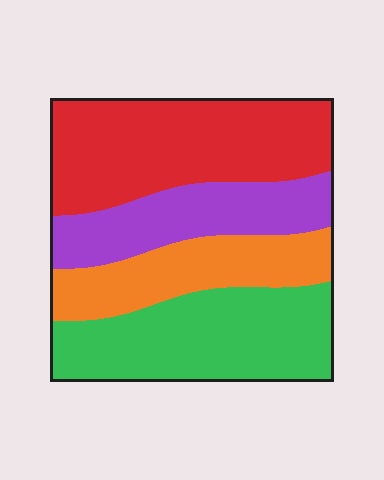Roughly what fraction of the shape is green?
Green covers around 30% of the shape.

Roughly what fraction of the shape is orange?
Orange takes up about one fifth (1/5) of the shape.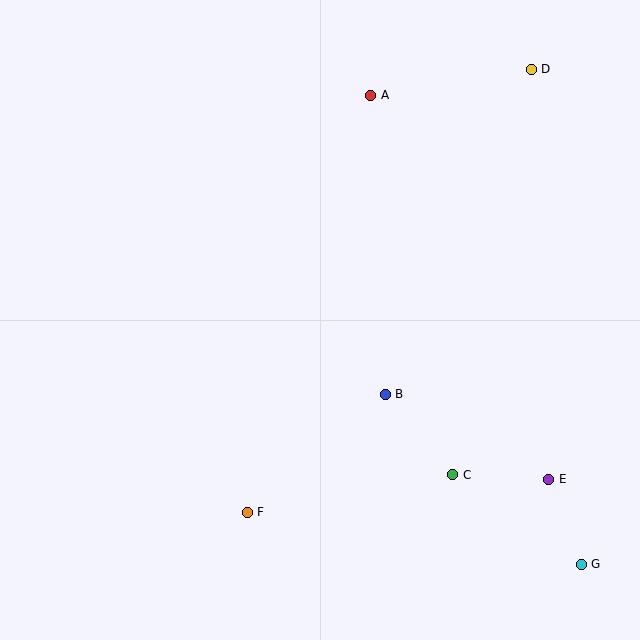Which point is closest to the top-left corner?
Point A is closest to the top-left corner.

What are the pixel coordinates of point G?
Point G is at (581, 564).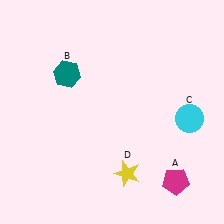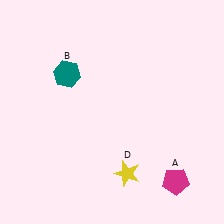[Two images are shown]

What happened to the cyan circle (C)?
The cyan circle (C) was removed in Image 2. It was in the bottom-right area of Image 1.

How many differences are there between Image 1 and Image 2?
There is 1 difference between the two images.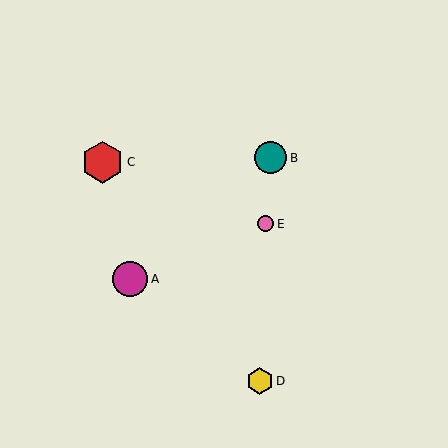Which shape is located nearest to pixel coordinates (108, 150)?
The red hexagon (labeled C) at (103, 162) is nearest to that location.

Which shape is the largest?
The red hexagon (labeled C) is the largest.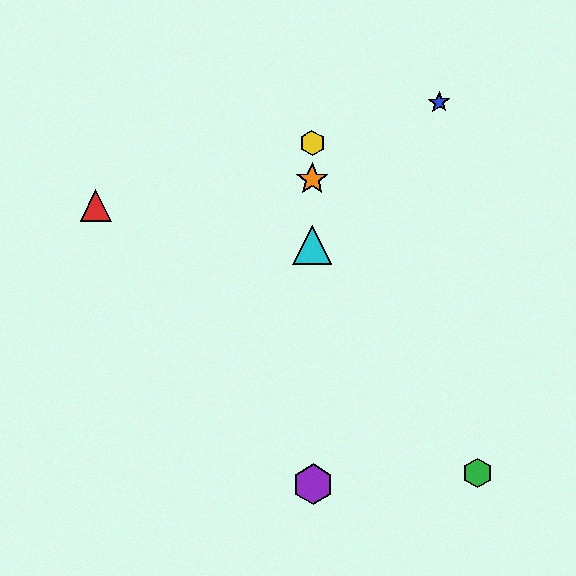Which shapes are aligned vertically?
The yellow hexagon, the purple hexagon, the orange star, the cyan triangle are aligned vertically.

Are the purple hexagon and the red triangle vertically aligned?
No, the purple hexagon is at x≈313 and the red triangle is at x≈96.